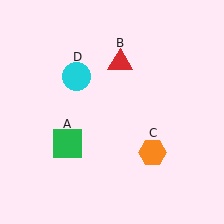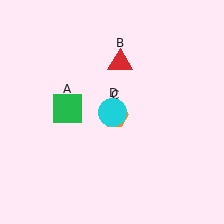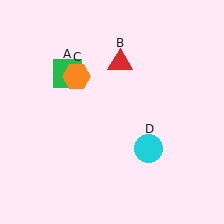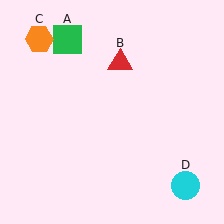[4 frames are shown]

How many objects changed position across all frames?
3 objects changed position: green square (object A), orange hexagon (object C), cyan circle (object D).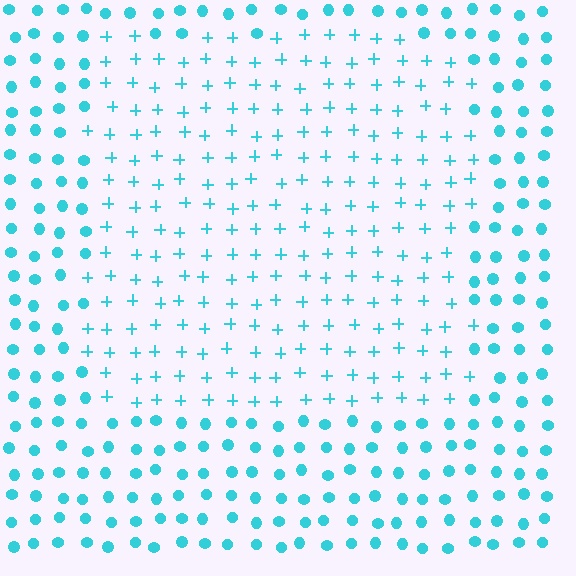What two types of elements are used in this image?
The image uses plus signs inside the rectangle region and circles outside it.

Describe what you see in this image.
The image is filled with small cyan elements arranged in a uniform grid. A rectangle-shaped region contains plus signs, while the surrounding area contains circles. The boundary is defined purely by the change in element shape.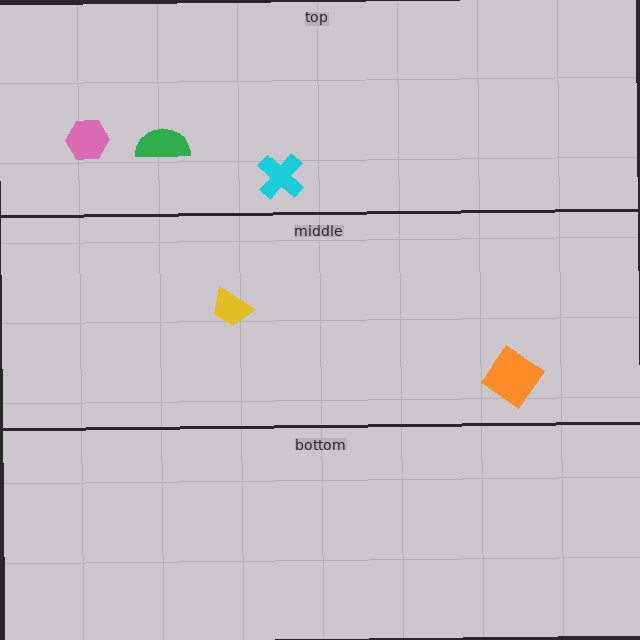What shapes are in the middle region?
The yellow trapezoid, the orange diamond.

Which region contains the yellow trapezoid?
The middle region.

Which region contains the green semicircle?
The top region.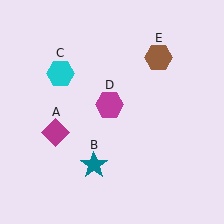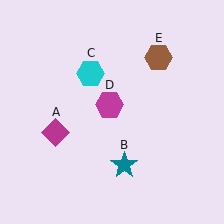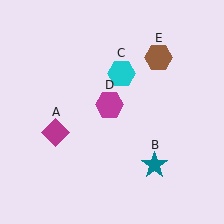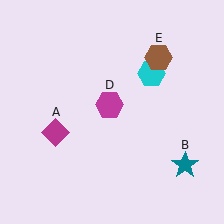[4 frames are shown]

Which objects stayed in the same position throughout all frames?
Magenta diamond (object A) and magenta hexagon (object D) and brown hexagon (object E) remained stationary.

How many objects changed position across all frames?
2 objects changed position: teal star (object B), cyan hexagon (object C).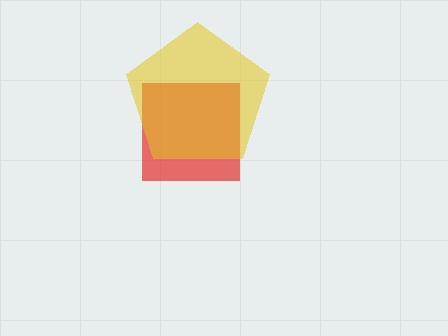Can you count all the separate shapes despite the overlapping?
Yes, there are 2 separate shapes.